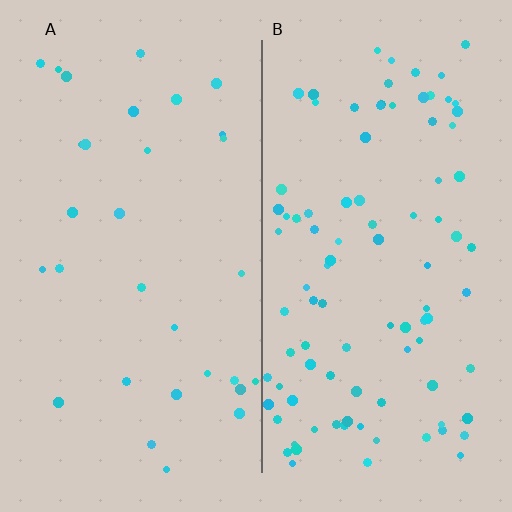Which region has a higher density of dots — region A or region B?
B (the right).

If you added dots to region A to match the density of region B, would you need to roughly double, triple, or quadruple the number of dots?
Approximately triple.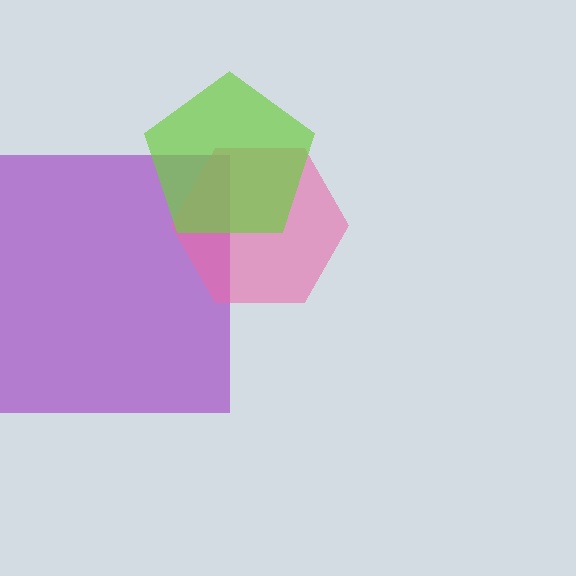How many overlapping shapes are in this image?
There are 3 overlapping shapes in the image.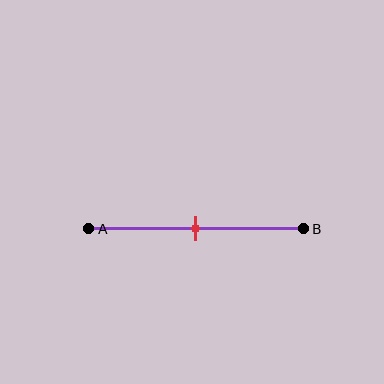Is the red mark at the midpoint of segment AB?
Yes, the mark is approximately at the midpoint.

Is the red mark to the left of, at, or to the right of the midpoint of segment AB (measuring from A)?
The red mark is approximately at the midpoint of segment AB.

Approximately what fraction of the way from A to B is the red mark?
The red mark is approximately 50% of the way from A to B.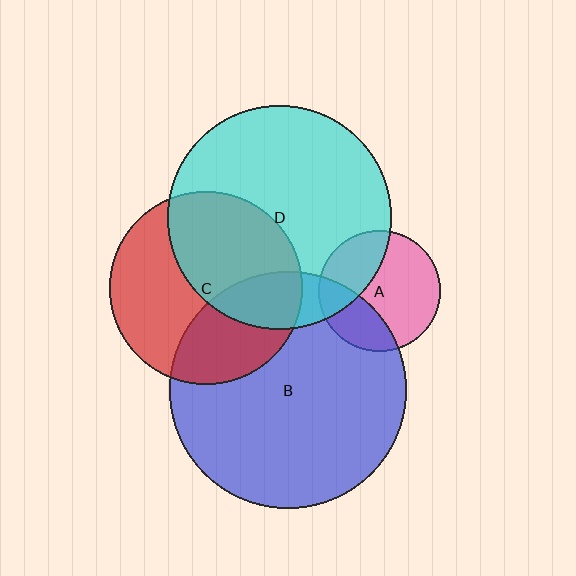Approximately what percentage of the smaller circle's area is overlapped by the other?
Approximately 45%.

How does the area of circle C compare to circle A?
Approximately 2.5 times.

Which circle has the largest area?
Circle B (blue).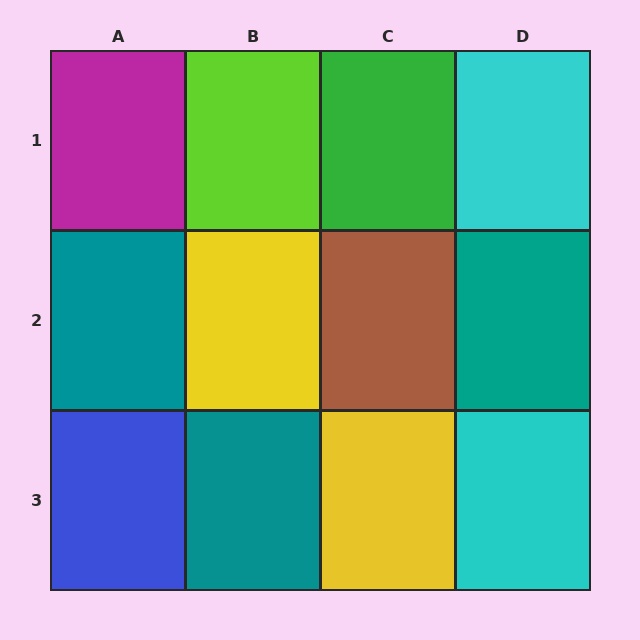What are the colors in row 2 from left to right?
Teal, yellow, brown, teal.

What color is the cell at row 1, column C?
Green.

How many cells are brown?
1 cell is brown.